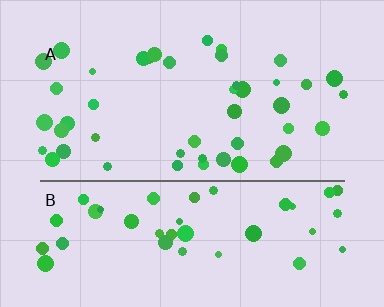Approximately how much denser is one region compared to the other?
Approximately 1.1× — region B over region A.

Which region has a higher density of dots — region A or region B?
B (the bottom).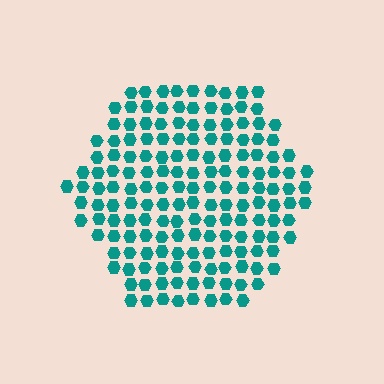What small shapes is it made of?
It is made of small hexagons.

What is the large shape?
The large shape is a hexagon.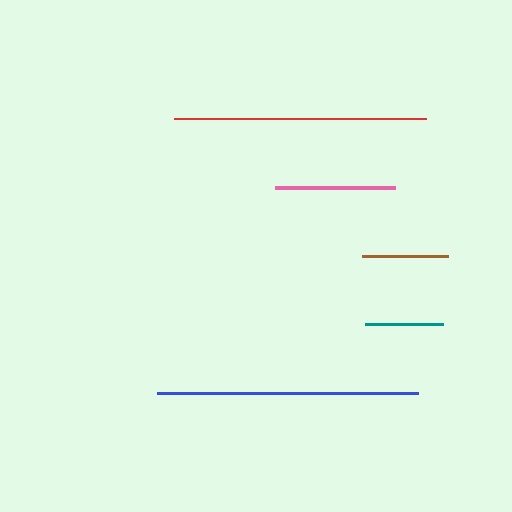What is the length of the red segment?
The red segment is approximately 251 pixels long.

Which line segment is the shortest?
The teal line is the shortest at approximately 77 pixels.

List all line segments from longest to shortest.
From longest to shortest: blue, red, pink, brown, teal.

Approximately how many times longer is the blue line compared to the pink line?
The blue line is approximately 2.2 times the length of the pink line.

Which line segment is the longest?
The blue line is the longest at approximately 261 pixels.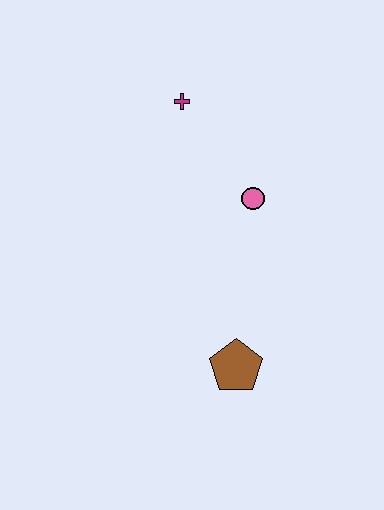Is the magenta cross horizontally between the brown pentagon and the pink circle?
No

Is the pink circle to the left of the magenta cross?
No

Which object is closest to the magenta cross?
The pink circle is closest to the magenta cross.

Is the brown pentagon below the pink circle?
Yes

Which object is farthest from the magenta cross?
The brown pentagon is farthest from the magenta cross.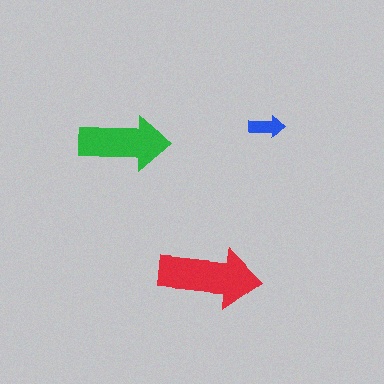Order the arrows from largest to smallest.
the red one, the green one, the blue one.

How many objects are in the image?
There are 3 objects in the image.